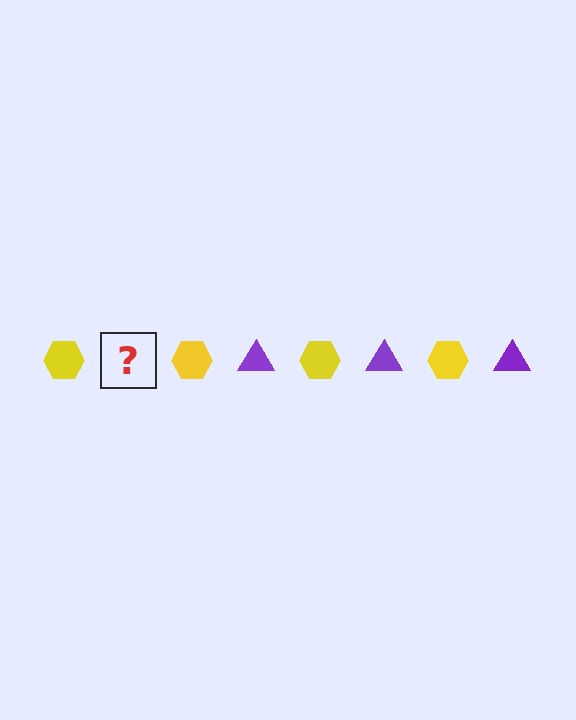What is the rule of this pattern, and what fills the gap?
The rule is that the pattern alternates between yellow hexagon and purple triangle. The gap should be filled with a purple triangle.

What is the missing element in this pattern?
The missing element is a purple triangle.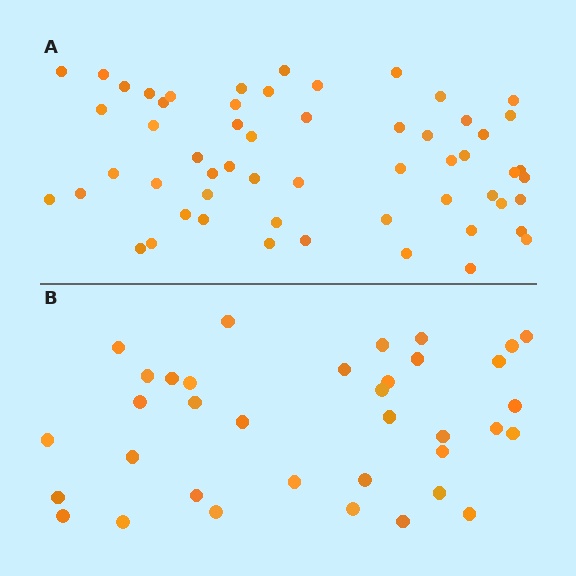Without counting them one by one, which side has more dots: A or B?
Region A (the top region) has more dots.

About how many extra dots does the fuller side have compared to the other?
Region A has approximately 20 more dots than region B.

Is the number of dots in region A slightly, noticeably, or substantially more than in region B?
Region A has substantially more. The ratio is roughly 1.6 to 1.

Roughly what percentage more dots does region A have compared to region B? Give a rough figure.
About 60% more.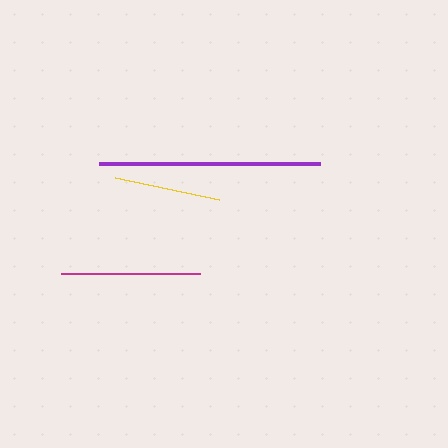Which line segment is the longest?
The purple line is the longest at approximately 221 pixels.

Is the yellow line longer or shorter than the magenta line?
The magenta line is longer than the yellow line.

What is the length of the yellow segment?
The yellow segment is approximately 106 pixels long.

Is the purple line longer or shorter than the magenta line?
The purple line is longer than the magenta line.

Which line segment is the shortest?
The yellow line is the shortest at approximately 106 pixels.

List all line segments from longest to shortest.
From longest to shortest: purple, magenta, yellow.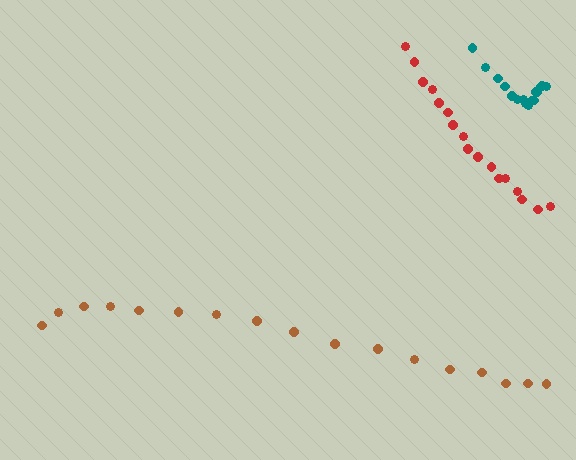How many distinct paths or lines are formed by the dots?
There are 3 distinct paths.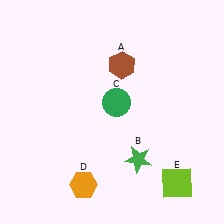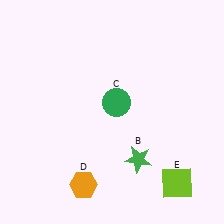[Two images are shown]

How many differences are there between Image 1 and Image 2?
There is 1 difference between the two images.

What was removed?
The brown hexagon (A) was removed in Image 2.